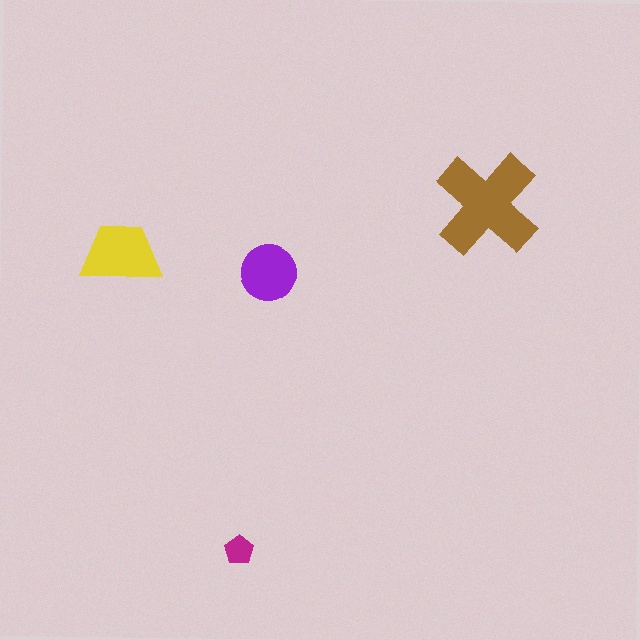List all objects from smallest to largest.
The magenta pentagon, the purple circle, the yellow trapezoid, the brown cross.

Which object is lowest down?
The magenta pentagon is bottommost.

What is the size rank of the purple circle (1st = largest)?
3rd.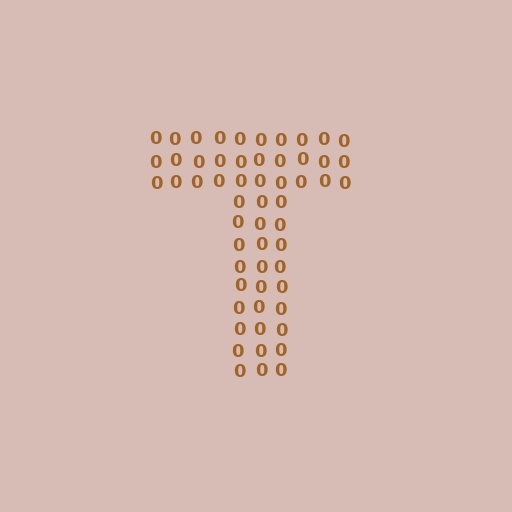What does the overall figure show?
The overall figure shows the letter T.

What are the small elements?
The small elements are digit 0's.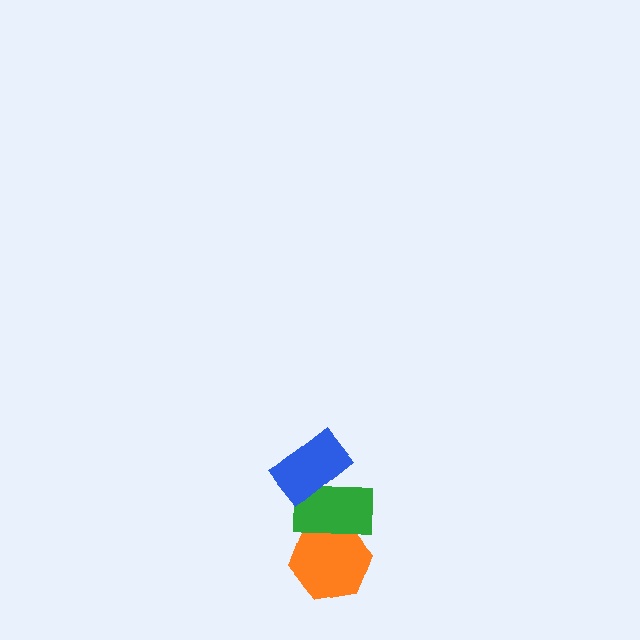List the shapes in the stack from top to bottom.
From top to bottom: the blue rectangle, the green rectangle, the orange hexagon.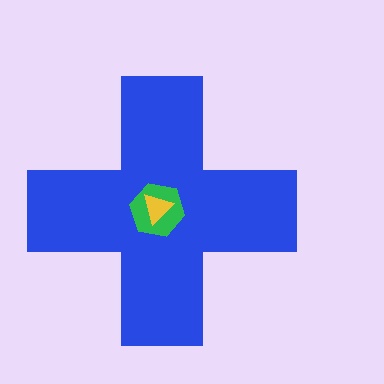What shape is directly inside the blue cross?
The green hexagon.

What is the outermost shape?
The blue cross.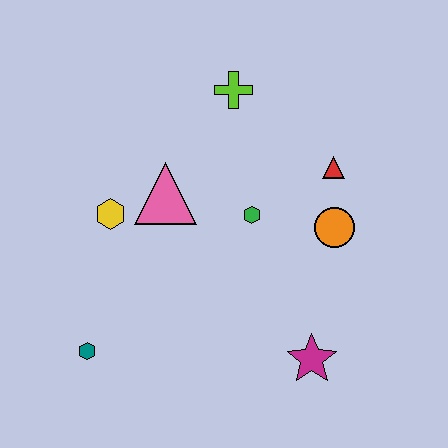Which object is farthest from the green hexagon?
The teal hexagon is farthest from the green hexagon.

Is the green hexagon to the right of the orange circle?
No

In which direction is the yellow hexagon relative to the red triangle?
The yellow hexagon is to the left of the red triangle.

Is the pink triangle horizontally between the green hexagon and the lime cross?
No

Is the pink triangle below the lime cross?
Yes